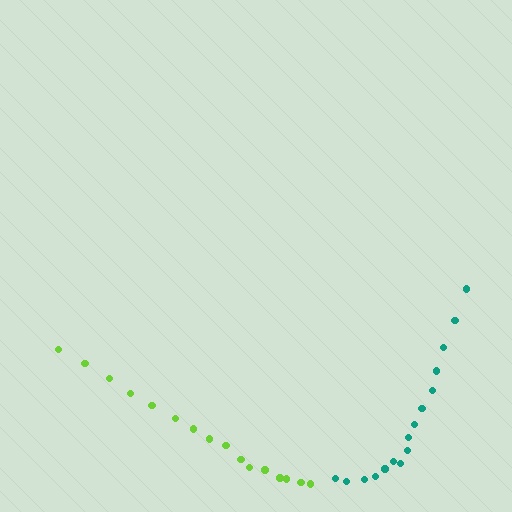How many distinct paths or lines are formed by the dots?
There are 2 distinct paths.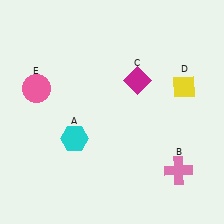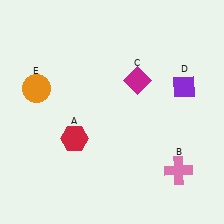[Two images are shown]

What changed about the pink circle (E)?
In Image 1, E is pink. In Image 2, it changed to orange.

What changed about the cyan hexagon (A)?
In Image 1, A is cyan. In Image 2, it changed to red.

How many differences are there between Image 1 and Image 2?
There are 3 differences between the two images.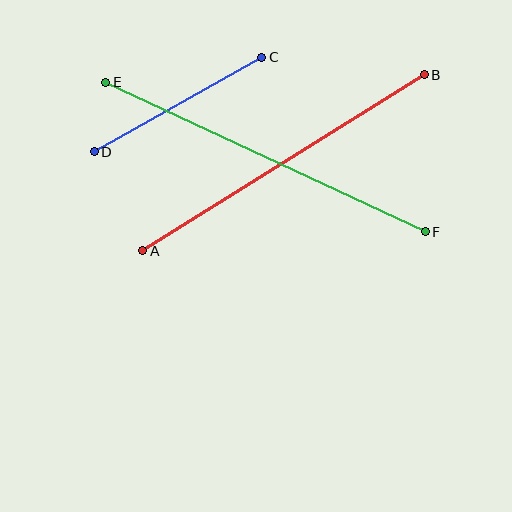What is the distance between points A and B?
The distance is approximately 332 pixels.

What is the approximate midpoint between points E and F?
The midpoint is at approximately (265, 157) pixels.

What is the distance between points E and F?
The distance is approximately 353 pixels.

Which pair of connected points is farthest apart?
Points E and F are farthest apart.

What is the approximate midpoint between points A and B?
The midpoint is at approximately (284, 163) pixels.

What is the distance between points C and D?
The distance is approximately 193 pixels.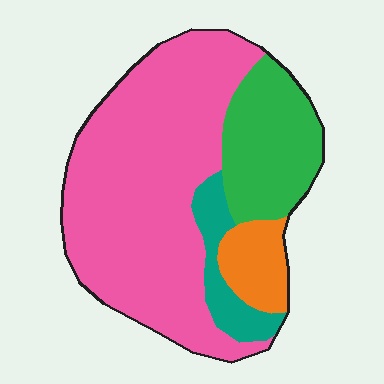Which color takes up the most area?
Pink, at roughly 65%.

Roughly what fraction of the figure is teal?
Teal covers 9% of the figure.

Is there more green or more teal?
Green.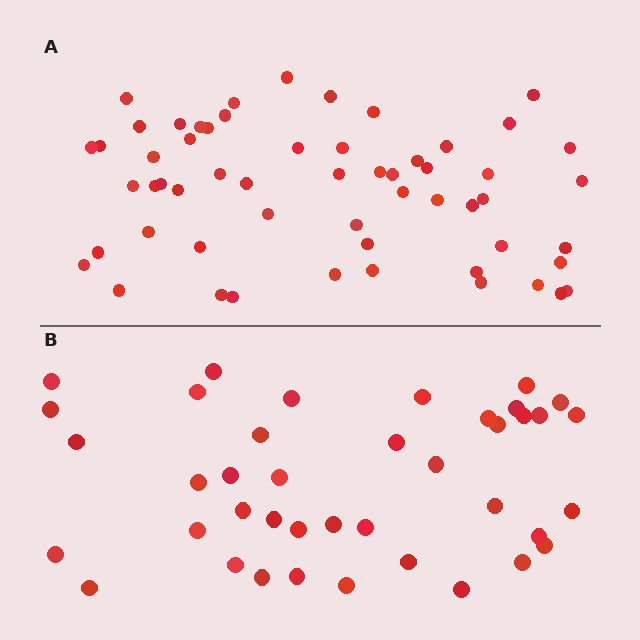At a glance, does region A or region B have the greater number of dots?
Region A (the top region) has more dots.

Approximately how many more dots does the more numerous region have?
Region A has approximately 15 more dots than region B.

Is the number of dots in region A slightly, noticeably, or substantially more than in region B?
Region A has noticeably more, but not dramatically so. The ratio is roughly 1.4 to 1.